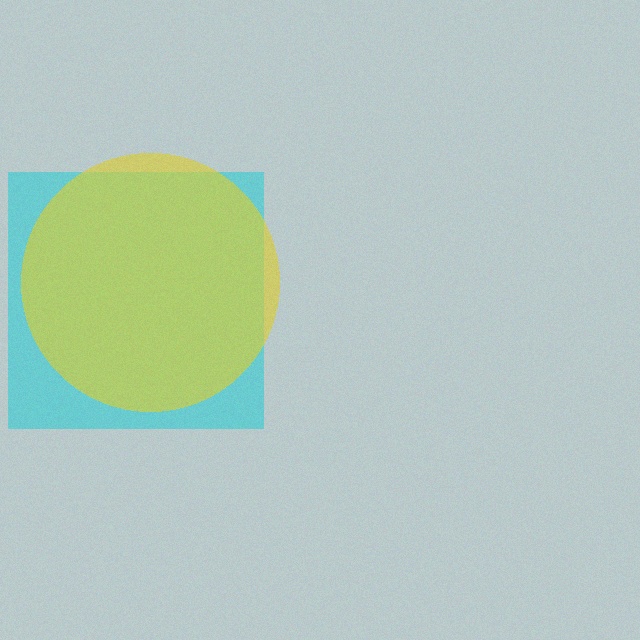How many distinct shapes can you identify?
There are 2 distinct shapes: a cyan square, a yellow circle.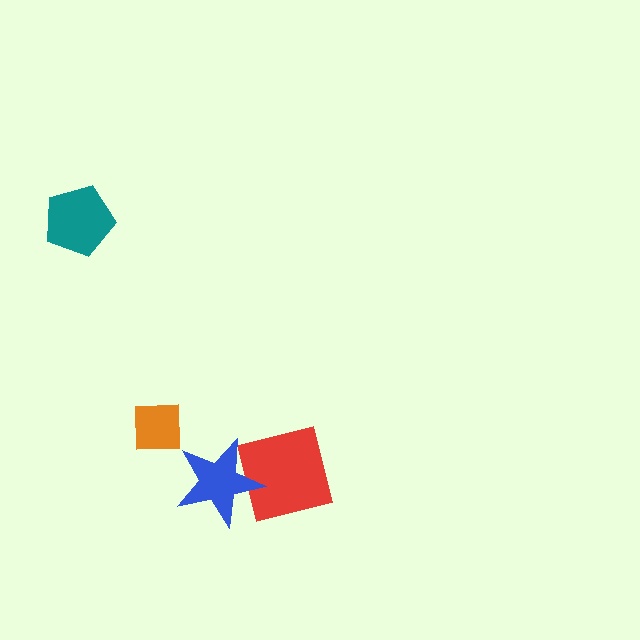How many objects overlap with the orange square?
0 objects overlap with the orange square.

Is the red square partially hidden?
Yes, it is partially covered by another shape.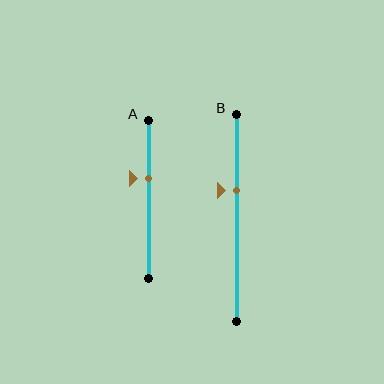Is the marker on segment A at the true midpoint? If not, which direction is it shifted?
No, the marker on segment A is shifted upward by about 13% of the segment length.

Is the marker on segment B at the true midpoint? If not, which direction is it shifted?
No, the marker on segment B is shifted upward by about 13% of the segment length.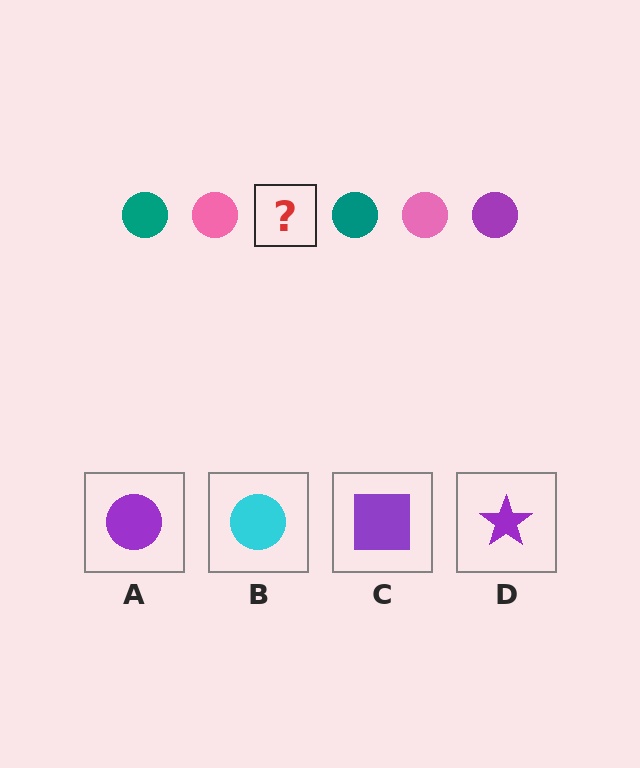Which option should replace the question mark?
Option A.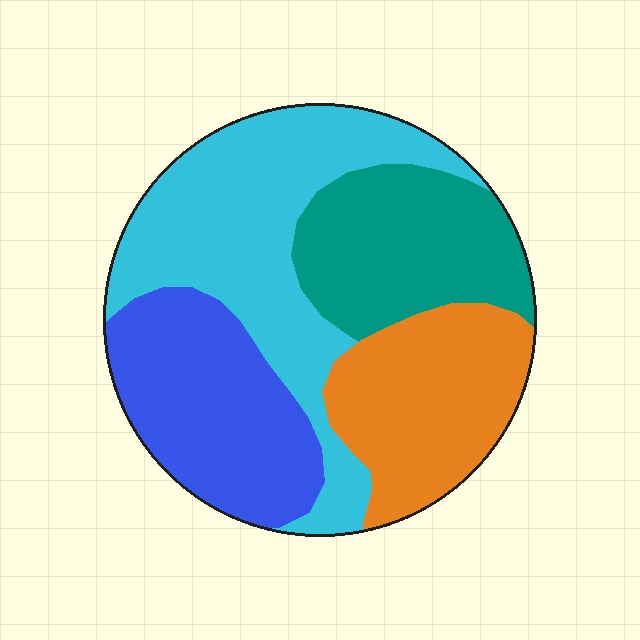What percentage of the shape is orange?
Orange takes up about one fifth (1/5) of the shape.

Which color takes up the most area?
Cyan, at roughly 35%.